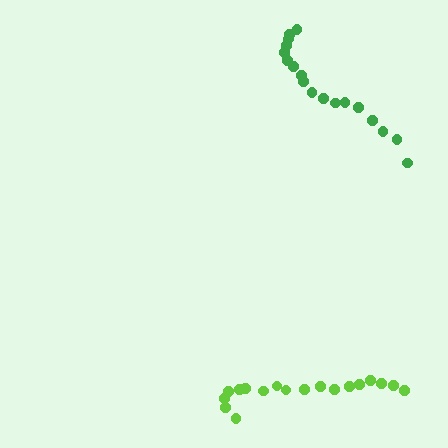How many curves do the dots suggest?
There are 2 distinct paths.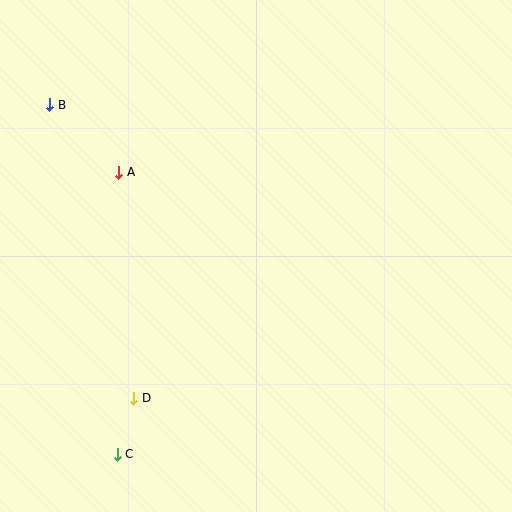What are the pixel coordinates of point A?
Point A is at (119, 172).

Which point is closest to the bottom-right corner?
Point D is closest to the bottom-right corner.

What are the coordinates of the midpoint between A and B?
The midpoint between A and B is at (84, 139).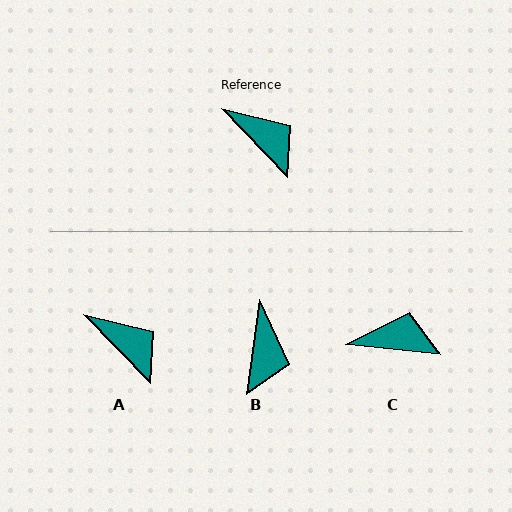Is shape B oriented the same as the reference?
No, it is off by about 52 degrees.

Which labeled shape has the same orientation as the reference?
A.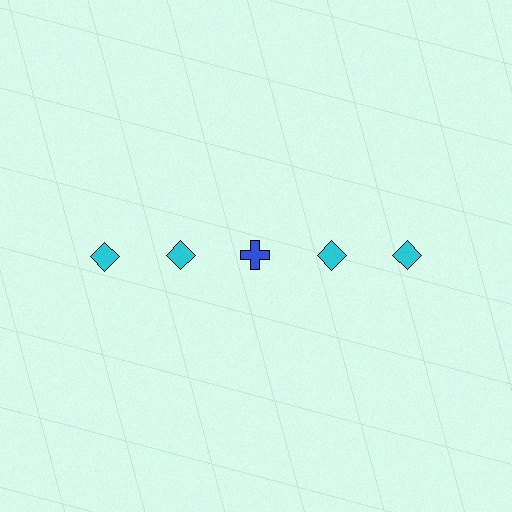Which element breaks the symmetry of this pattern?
The blue cross in the top row, center column breaks the symmetry. All other shapes are cyan diamonds.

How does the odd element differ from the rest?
It differs in both color (blue instead of cyan) and shape (cross instead of diamond).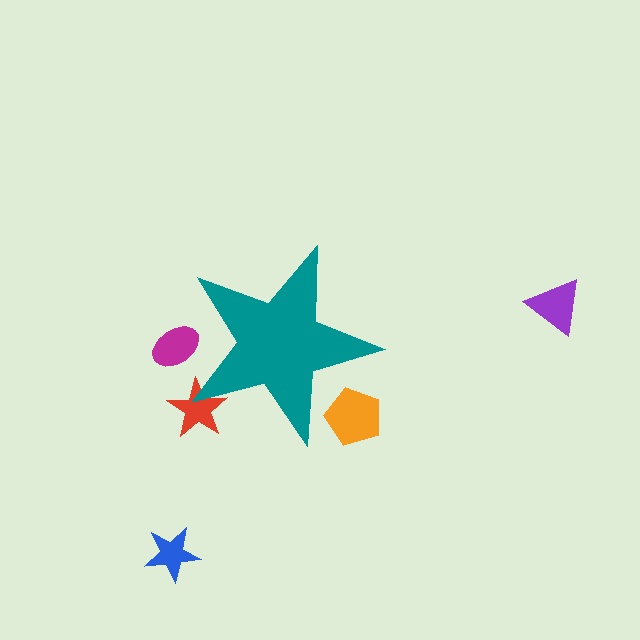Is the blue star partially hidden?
No, the blue star is fully visible.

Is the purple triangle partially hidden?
No, the purple triangle is fully visible.